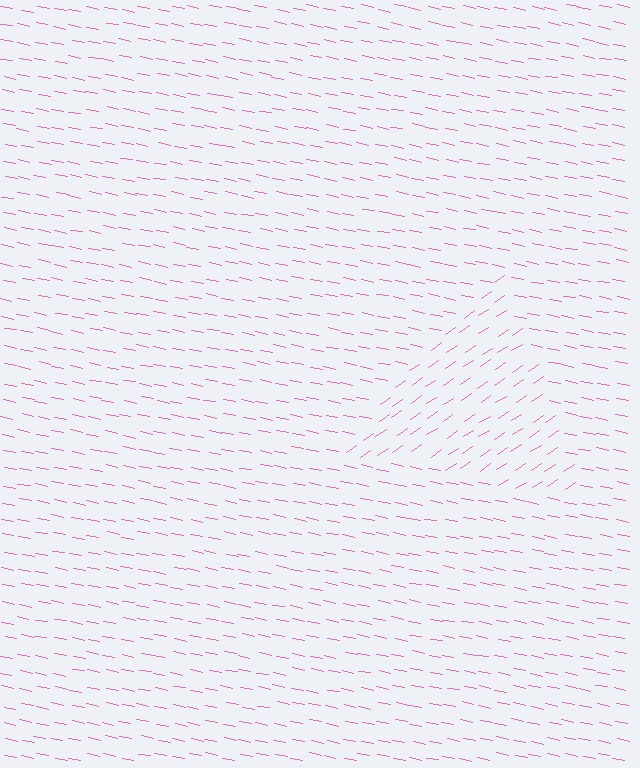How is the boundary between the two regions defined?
The boundary is defined purely by a change in line orientation (approximately 45 degrees difference). All lines are the same color and thickness.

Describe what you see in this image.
The image is filled with small pink line segments. A triangle region in the image has lines oriented differently from the surrounding lines, creating a visible texture boundary.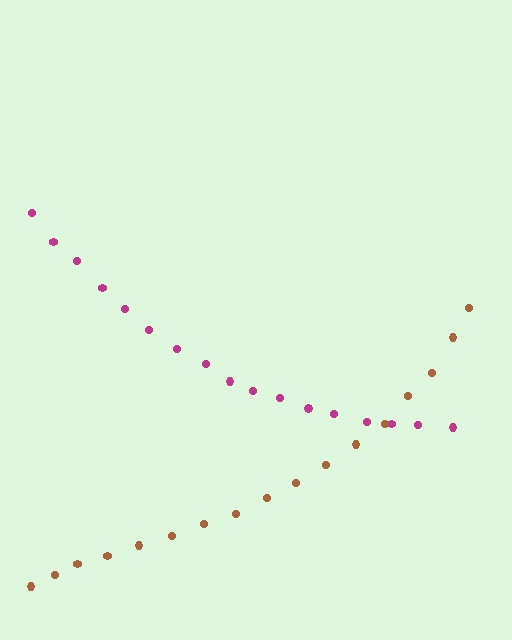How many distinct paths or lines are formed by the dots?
There are 2 distinct paths.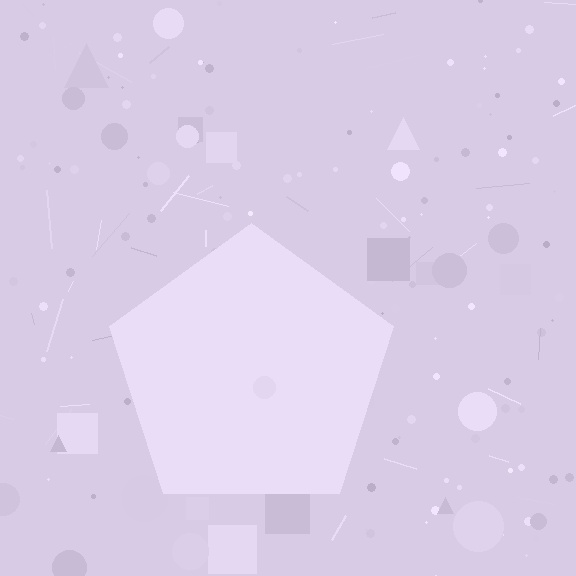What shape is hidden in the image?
A pentagon is hidden in the image.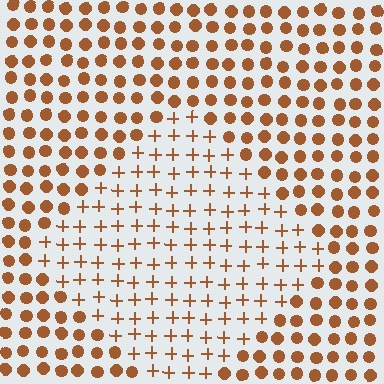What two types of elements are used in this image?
The image uses plus signs inside the diamond region and circles outside it.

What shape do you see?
I see a diamond.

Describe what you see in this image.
The image is filled with small brown elements arranged in a uniform grid. A diamond-shaped region contains plus signs, while the surrounding area contains circles. The boundary is defined purely by the change in element shape.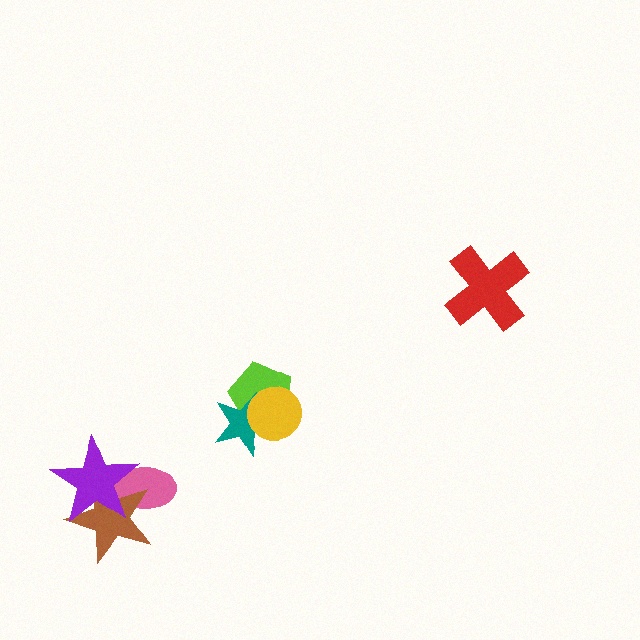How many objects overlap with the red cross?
0 objects overlap with the red cross.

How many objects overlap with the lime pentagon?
2 objects overlap with the lime pentagon.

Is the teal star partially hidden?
Yes, it is partially covered by another shape.